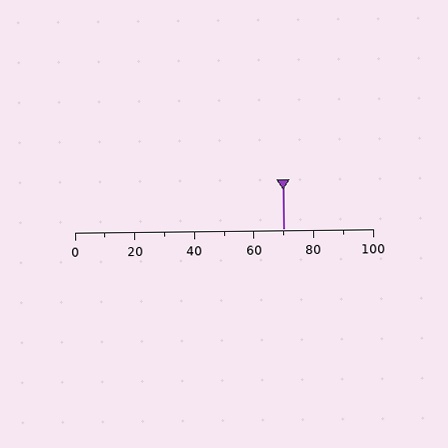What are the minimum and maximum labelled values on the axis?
The axis runs from 0 to 100.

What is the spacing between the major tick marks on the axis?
The major ticks are spaced 20 apart.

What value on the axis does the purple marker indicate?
The marker indicates approximately 70.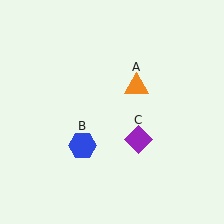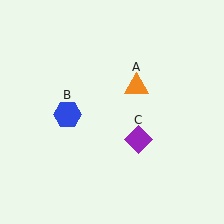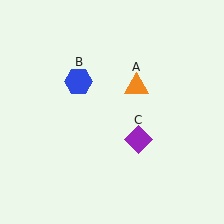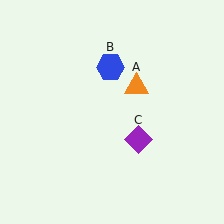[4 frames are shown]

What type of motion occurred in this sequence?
The blue hexagon (object B) rotated clockwise around the center of the scene.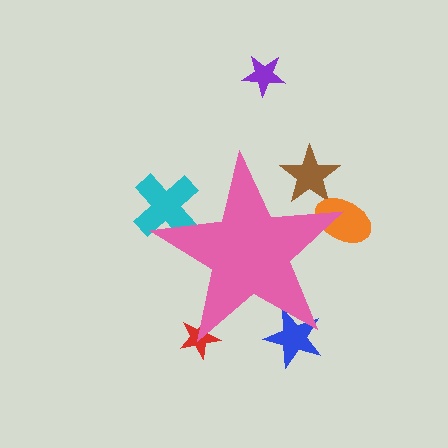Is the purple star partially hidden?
No, the purple star is fully visible.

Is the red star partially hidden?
Yes, the red star is partially hidden behind the pink star.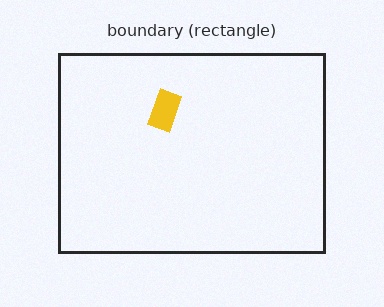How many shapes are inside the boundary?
1 inside, 0 outside.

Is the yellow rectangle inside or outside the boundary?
Inside.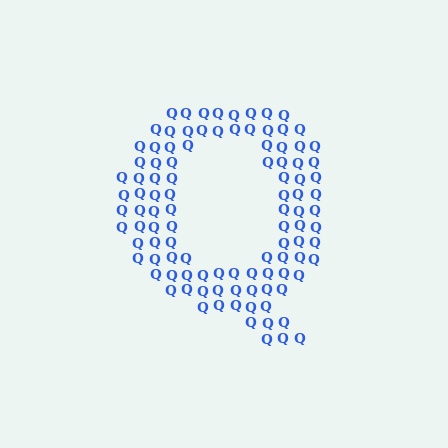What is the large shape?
The large shape is the letter Q.